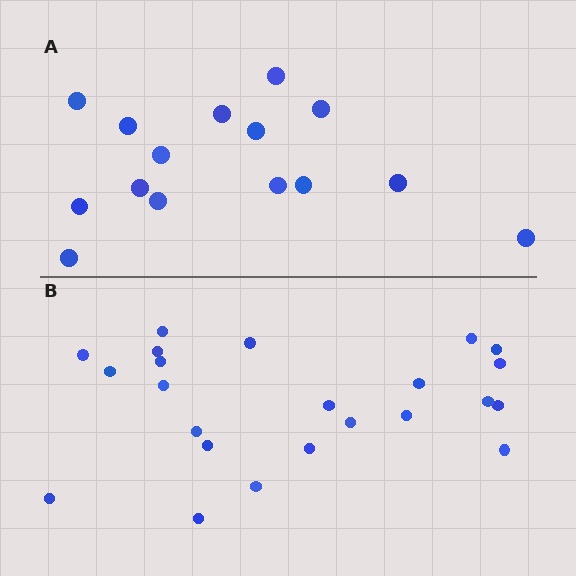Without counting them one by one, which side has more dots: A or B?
Region B (the bottom region) has more dots.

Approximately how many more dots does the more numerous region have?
Region B has roughly 8 or so more dots than region A.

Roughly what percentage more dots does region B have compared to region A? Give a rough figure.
About 55% more.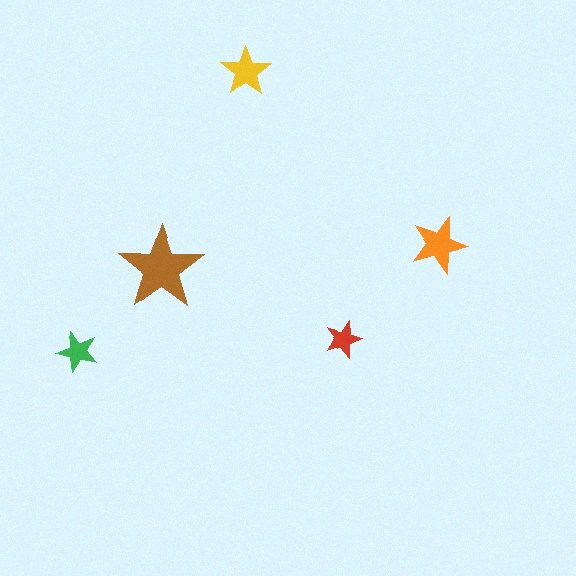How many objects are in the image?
There are 5 objects in the image.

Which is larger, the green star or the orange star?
The orange one.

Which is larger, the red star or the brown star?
The brown one.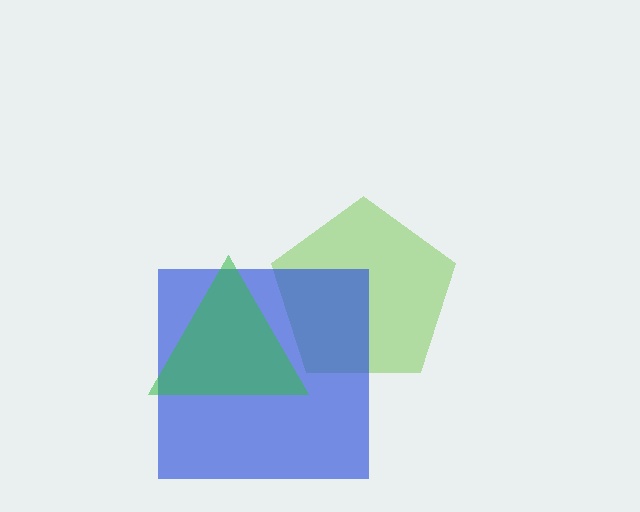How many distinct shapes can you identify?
There are 3 distinct shapes: a lime pentagon, a blue square, a green triangle.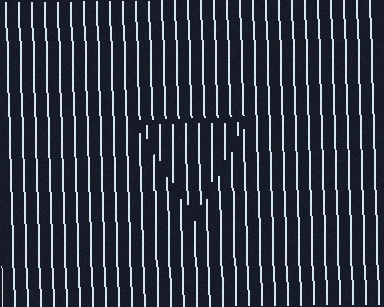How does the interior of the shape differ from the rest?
The interior of the shape contains the same grating, shifted by half a period — the contour is defined by the phase discontinuity where line-ends from the inner and outer gratings abut.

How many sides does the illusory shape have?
3 sides — the line-ends trace a triangle.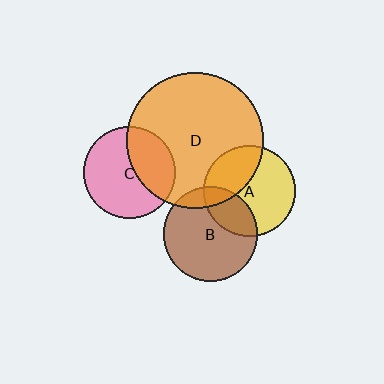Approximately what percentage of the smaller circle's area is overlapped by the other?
Approximately 15%.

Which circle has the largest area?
Circle D (orange).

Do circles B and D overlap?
Yes.